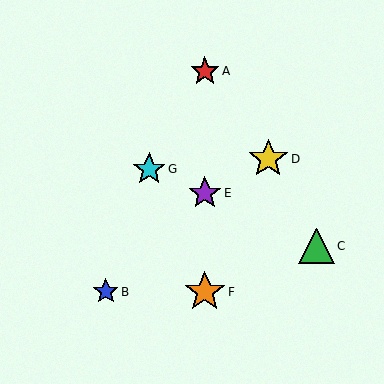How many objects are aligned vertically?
3 objects (A, E, F) are aligned vertically.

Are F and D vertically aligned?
No, F is at x≈205 and D is at x≈268.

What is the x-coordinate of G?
Object G is at x≈149.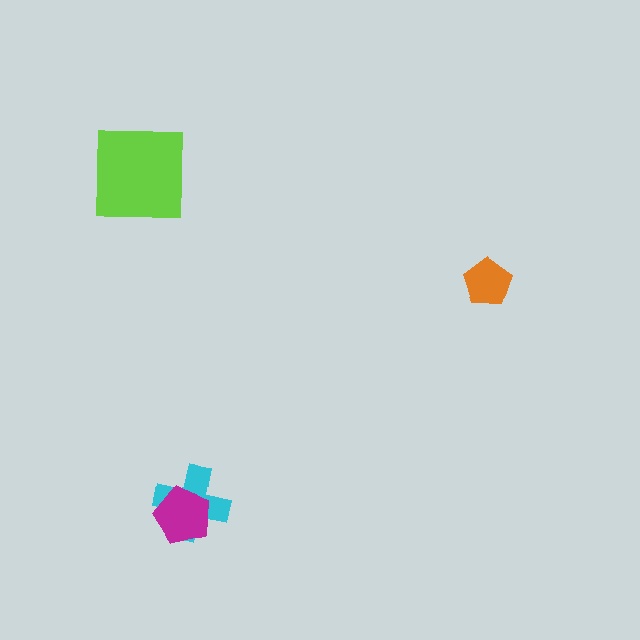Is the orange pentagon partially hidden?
No, no other shape covers it.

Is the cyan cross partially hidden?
Yes, it is partially covered by another shape.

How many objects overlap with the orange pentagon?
0 objects overlap with the orange pentagon.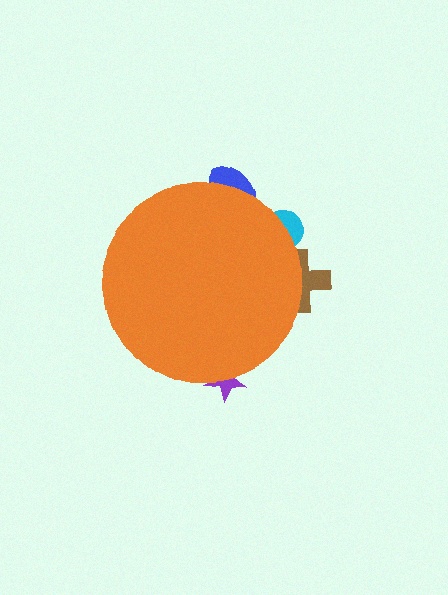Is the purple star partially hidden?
Yes, the purple star is partially hidden behind the orange circle.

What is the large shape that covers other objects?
An orange circle.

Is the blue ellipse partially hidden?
Yes, the blue ellipse is partially hidden behind the orange circle.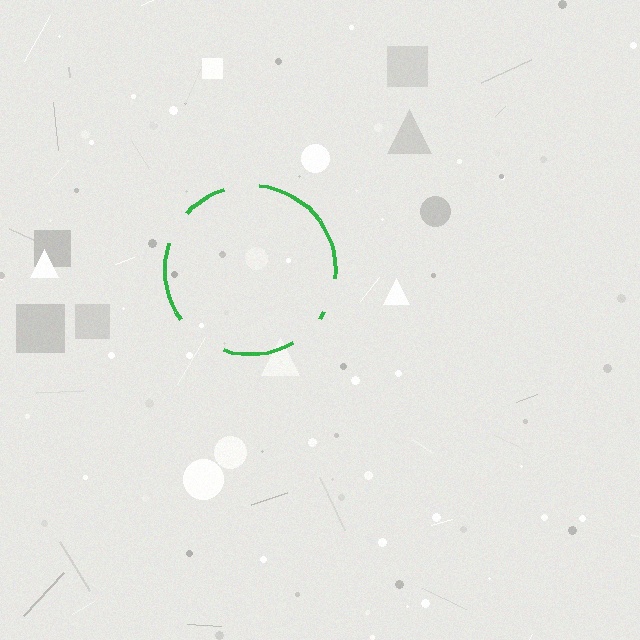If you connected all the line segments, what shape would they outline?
They would outline a circle.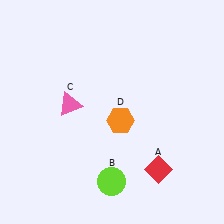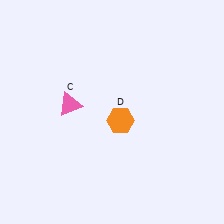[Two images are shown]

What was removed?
The red diamond (A), the lime circle (B) were removed in Image 2.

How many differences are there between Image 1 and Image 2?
There are 2 differences between the two images.